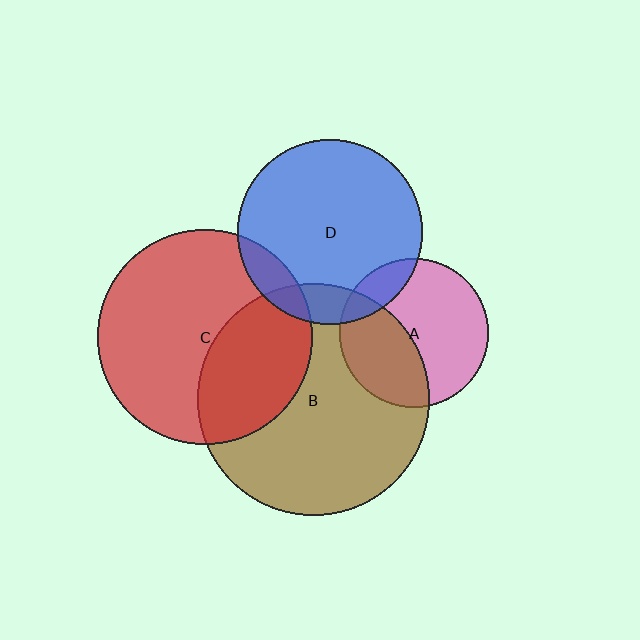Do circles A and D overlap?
Yes.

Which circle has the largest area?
Circle B (brown).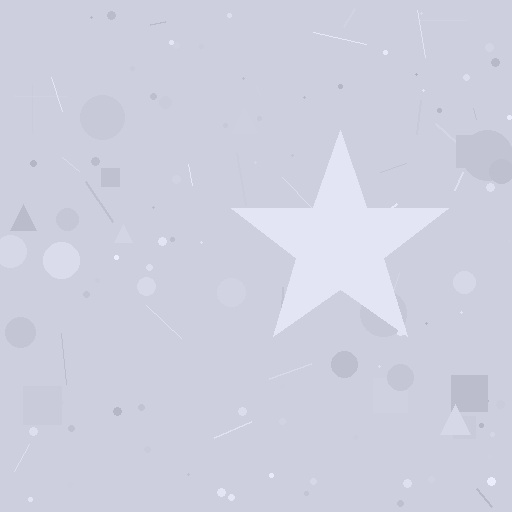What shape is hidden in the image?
A star is hidden in the image.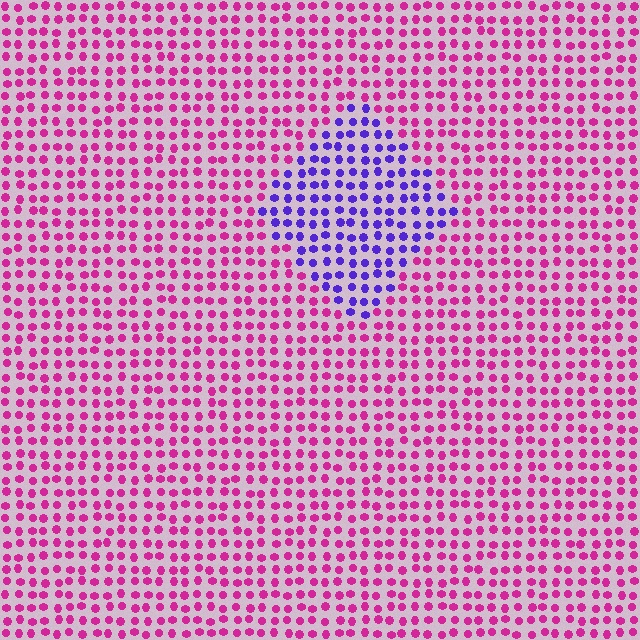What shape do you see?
I see a diamond.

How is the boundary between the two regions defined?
The boundary is defined purely by a slight shift in hue (about 64 degrees). Spacing, size, and orientation are identical on both sides.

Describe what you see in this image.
The image is filled with small magenta elements in a uniform arrangement. A diamond-shaped region is visible where the elements are tinted to a slightly different hue, forming a subtle color boundary.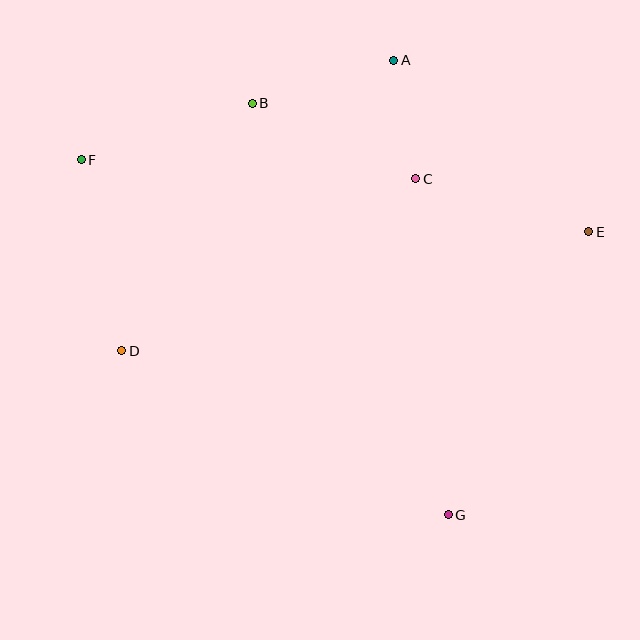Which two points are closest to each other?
Points A and C are closest to each other.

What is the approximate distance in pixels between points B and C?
The distance between B and C is approximately 180 pixels.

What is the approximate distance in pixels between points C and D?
The distance between C and D is approximately 341 pixels.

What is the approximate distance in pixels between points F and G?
The distance between F and G is approximately 511 pixels.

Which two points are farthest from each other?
Points E and F are farthest from each other.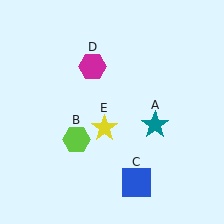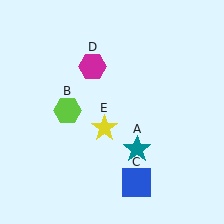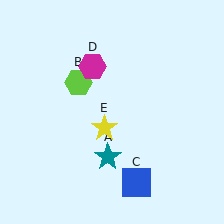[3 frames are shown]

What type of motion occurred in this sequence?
The teal star (object A), lime hexagon (object B) rotated clockwise around the center of the scene.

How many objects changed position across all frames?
2 objects changed position: teal star (object A), lime hexagon (object B).